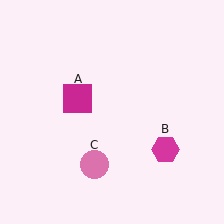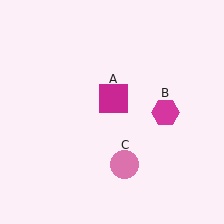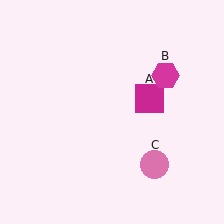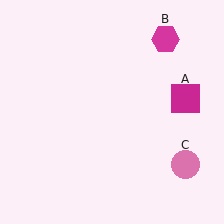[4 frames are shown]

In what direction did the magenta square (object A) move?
The magenta square (object A) moved right.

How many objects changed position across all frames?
3 objects changed position: magenta square (object A), magenta hexagon (object B), pink circle (object C).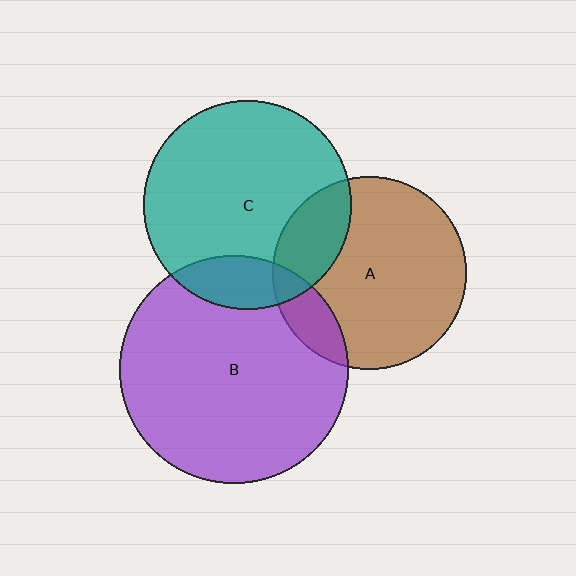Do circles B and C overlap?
Yes.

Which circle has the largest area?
Circle B (purple).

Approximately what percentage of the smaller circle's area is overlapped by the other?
Approximately 15%.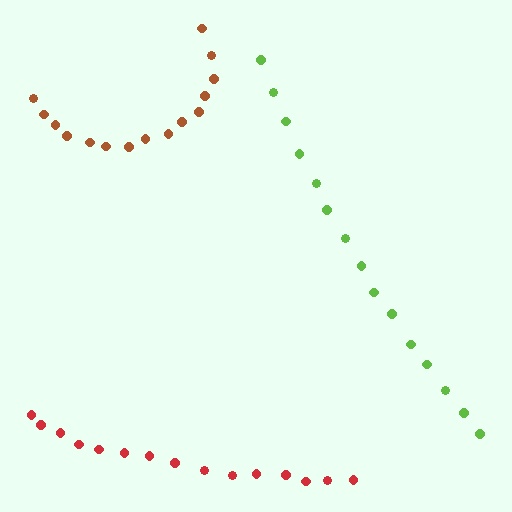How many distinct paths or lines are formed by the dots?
There are 3 distinct paths.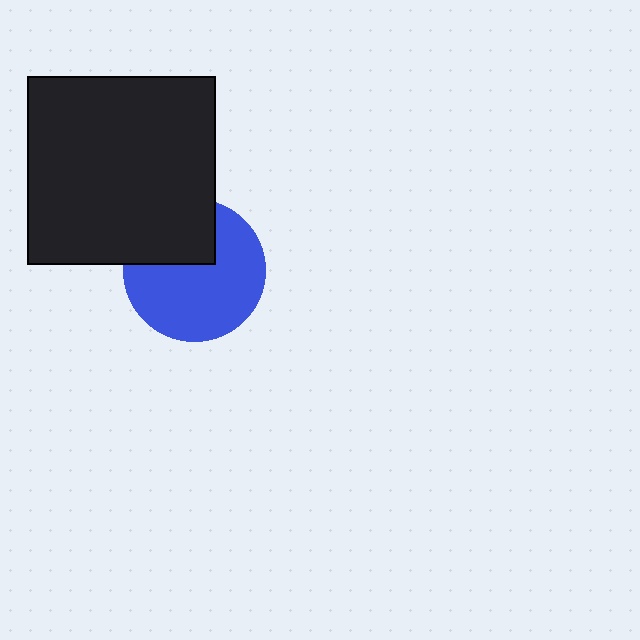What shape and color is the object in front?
The object in front is a black square.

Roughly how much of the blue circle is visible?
Most of it is visible (roughly 69%).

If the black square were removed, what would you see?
You would see the complete blue circle.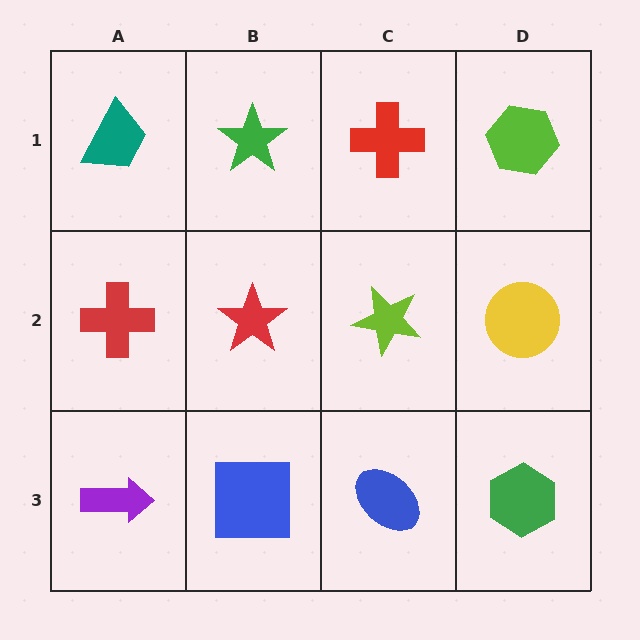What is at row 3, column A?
A purple arrow.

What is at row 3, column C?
A blue ellipse.